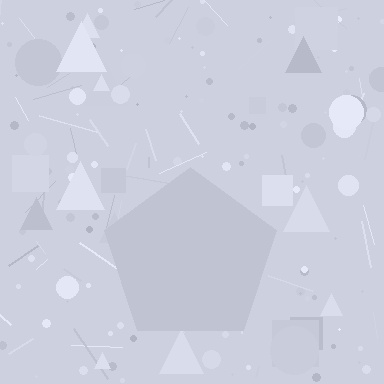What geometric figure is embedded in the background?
A pentagon is embedded in the background.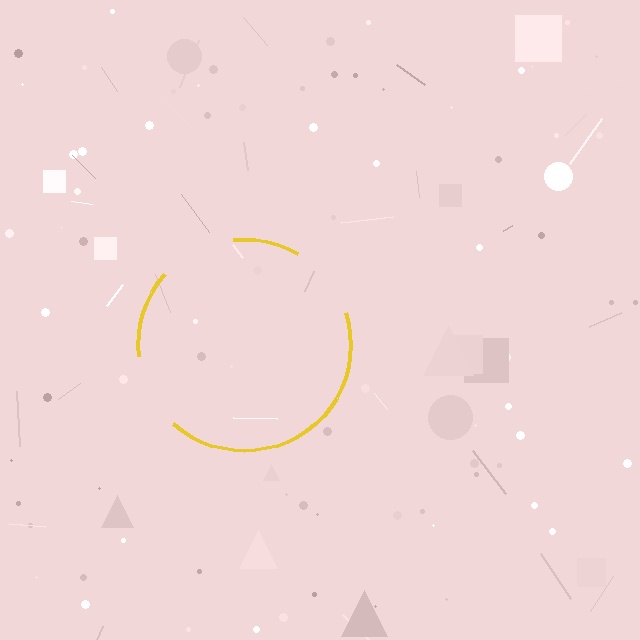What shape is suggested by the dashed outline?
The dashed outline suggests a circle.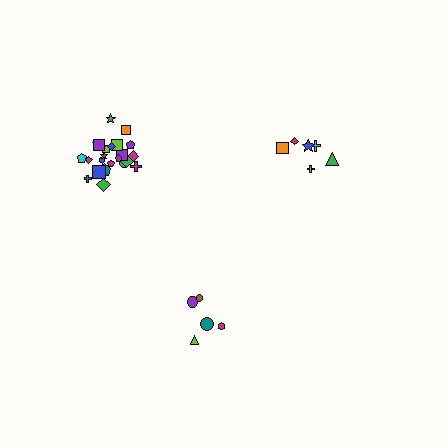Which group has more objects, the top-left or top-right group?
The top-left group.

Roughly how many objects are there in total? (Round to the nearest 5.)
Roughly 35 objects in total.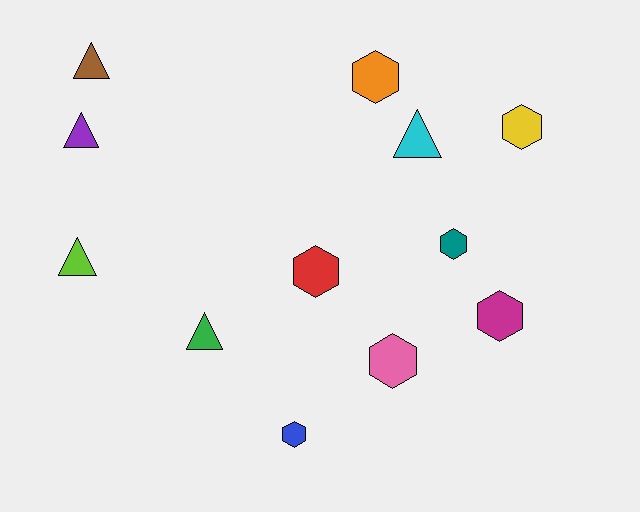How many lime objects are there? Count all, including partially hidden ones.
There is 1 lime object.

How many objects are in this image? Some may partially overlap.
There are 12 objects.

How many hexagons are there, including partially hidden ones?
There are 7 hexagons.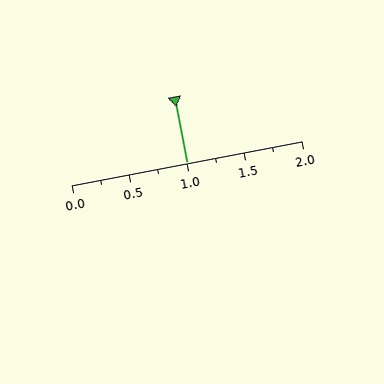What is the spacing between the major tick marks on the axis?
The major ticks are spaced 0.5 apart.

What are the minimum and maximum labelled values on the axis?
The axis runs from 0.0 to 2.0.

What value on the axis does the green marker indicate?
The marker indicates approximately 1.